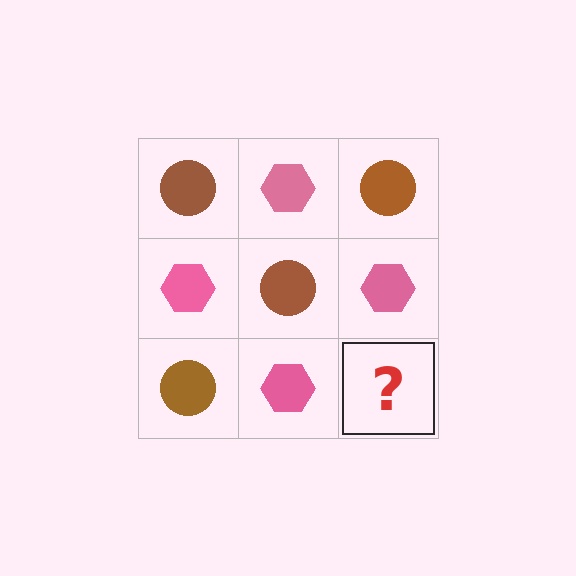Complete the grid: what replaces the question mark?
The question mark should be replaced with a brown circle.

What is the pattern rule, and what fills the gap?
The rule is that it alternates brown circle and pink hexagon in a checkerboard pattern. The gap should be filled with a brown circle.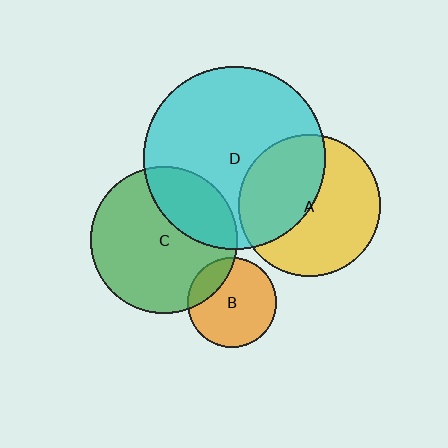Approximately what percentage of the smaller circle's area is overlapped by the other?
Approximately 45%.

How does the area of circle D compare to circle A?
Approximately 1.7 times.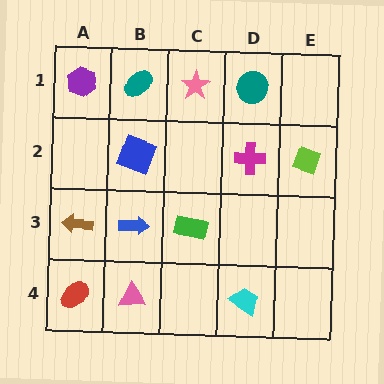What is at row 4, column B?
A pink triangle.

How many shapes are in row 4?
3 shapes.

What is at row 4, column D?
A cyan trapezoid.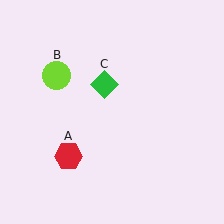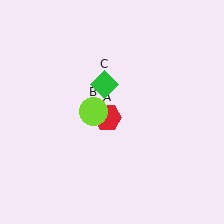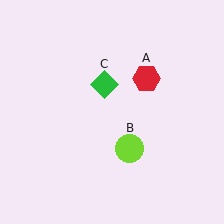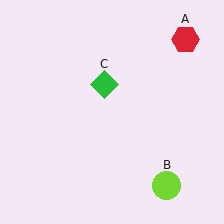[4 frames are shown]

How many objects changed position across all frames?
2 objects changed position: red hexagon (object A), lime circle (object B).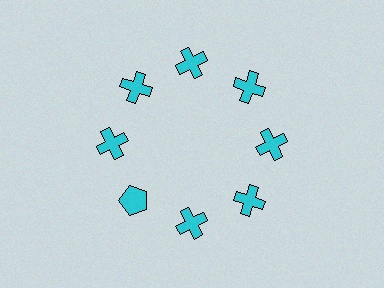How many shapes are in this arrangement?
There are 8 shapes arranged in a ring pattern.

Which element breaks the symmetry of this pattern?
The cyan pentagon at roughly the 8 o'clock position breaks the symmetry. All other shapes are cyan crosses.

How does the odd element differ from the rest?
It has a different shape: pentagon instead of cross.